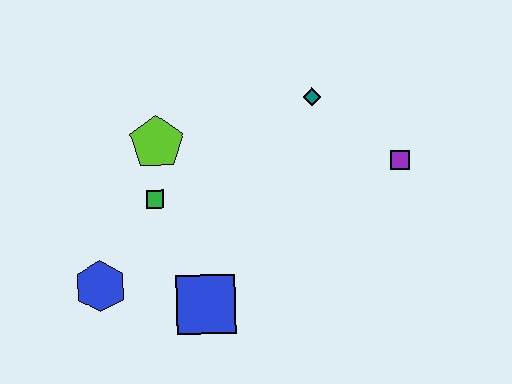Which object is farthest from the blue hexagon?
The purple square is farthest from the blue hexagon.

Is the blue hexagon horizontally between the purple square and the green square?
No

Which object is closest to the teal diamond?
The purple square is closest to the teal diamond.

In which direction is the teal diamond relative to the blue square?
The teal diamond is above the blue square.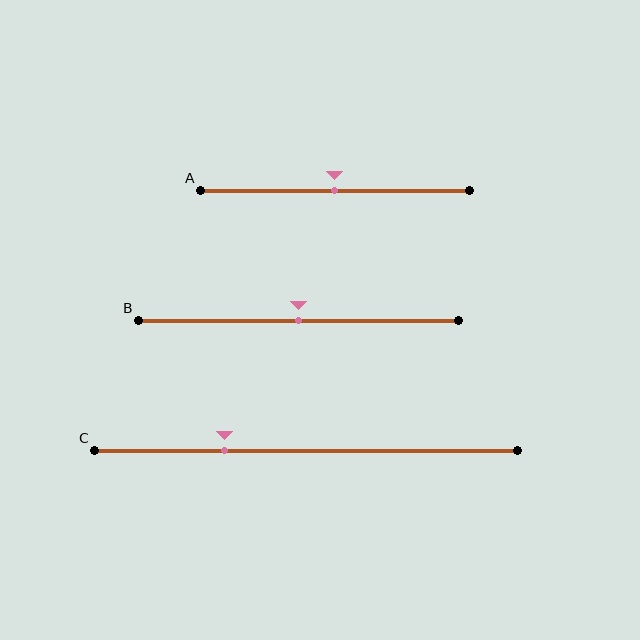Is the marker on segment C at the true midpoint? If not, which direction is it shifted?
No, the marker on segment C is shifted to the left by about 19% of the segment length.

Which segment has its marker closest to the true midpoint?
Segment A has its marker closest to the true midpoint.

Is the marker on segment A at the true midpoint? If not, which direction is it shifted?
Yes, the marker on segment A is at the true midpoint.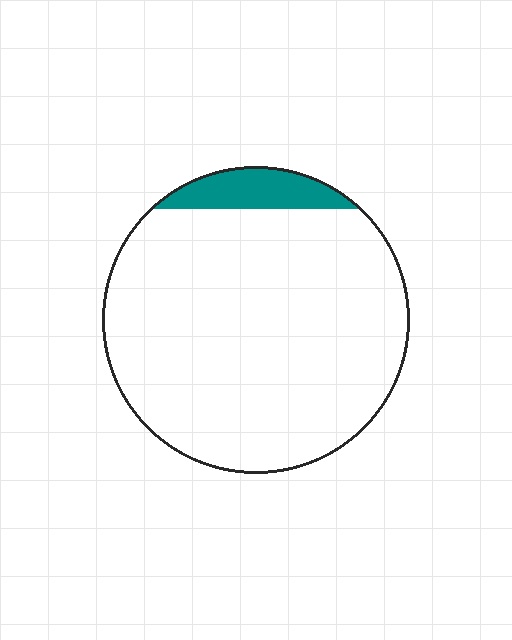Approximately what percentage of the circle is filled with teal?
Approximately 10%.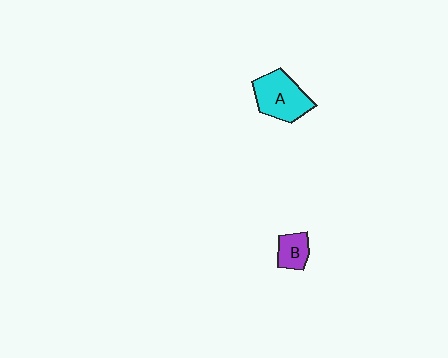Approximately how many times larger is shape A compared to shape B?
Approximately 2.0 times.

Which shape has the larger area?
Shape A (cyan).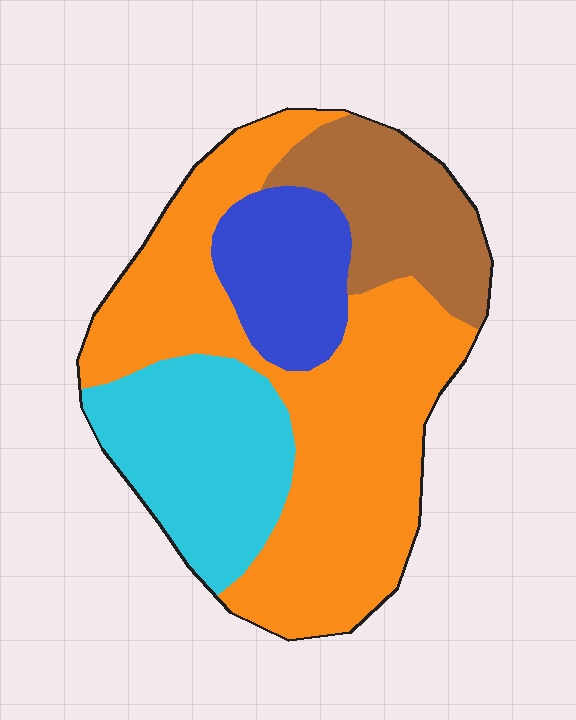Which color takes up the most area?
Orange, at roughly 50%.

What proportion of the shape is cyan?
Cyan takes up less than a quarter of the shape.